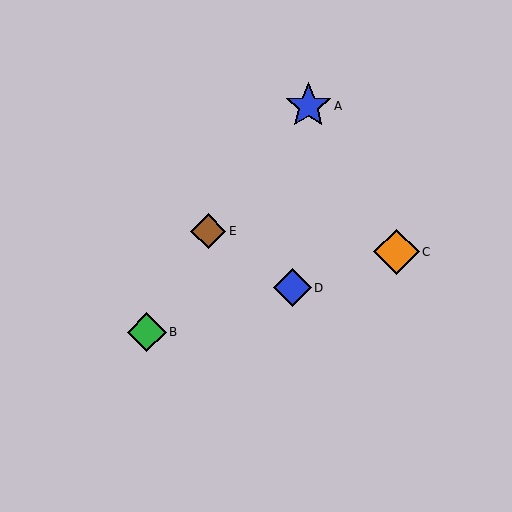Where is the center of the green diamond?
The center of the green diamond is at (147, 332).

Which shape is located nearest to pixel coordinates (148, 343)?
The green diamond (labeled B) at (147, 332) is nearest to that location.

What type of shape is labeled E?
Shape E is a brown diamond.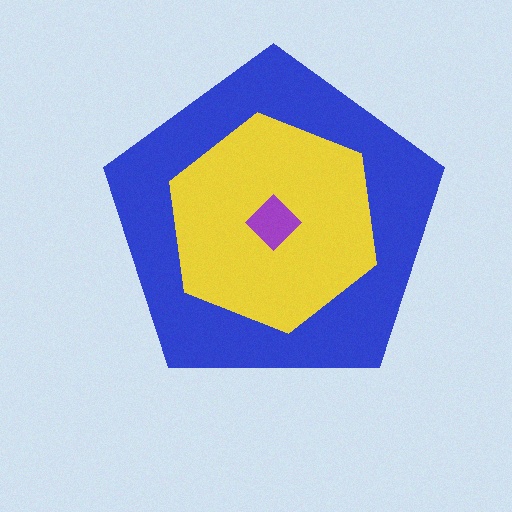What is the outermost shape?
The blue pentagon.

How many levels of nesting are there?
3.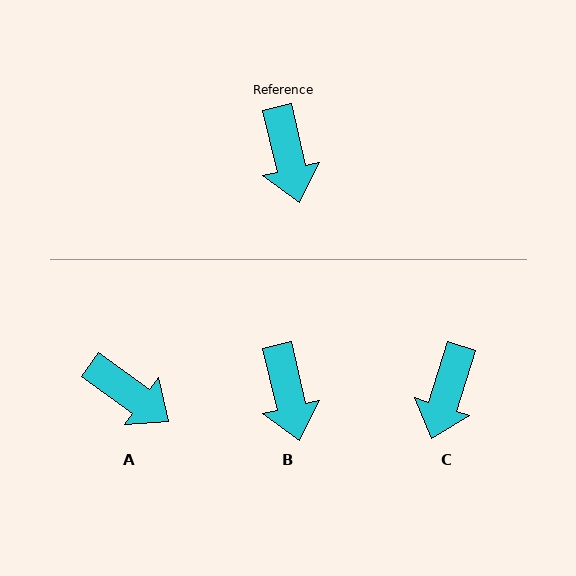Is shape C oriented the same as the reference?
No, it is off by about 31 degrees.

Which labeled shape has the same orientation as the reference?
B.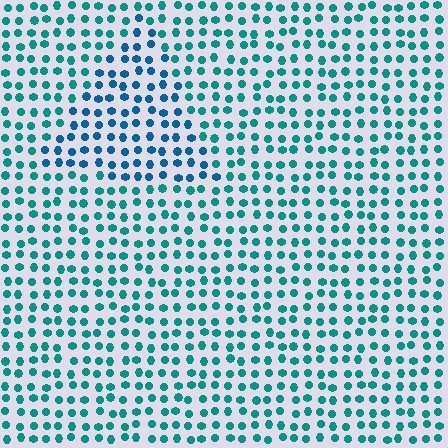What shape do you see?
I see a triangle.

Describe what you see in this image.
The image is filled with small teal elements in a uniform arrangement. A triangle-shaped region is visible where the elements are tinted to a slightly different hue, forming a subtle color boundary.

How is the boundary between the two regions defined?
The boundary is defined purely by a slight shift in hue (about 28 degrees). Spacing, size, and orientation are identical on both sides.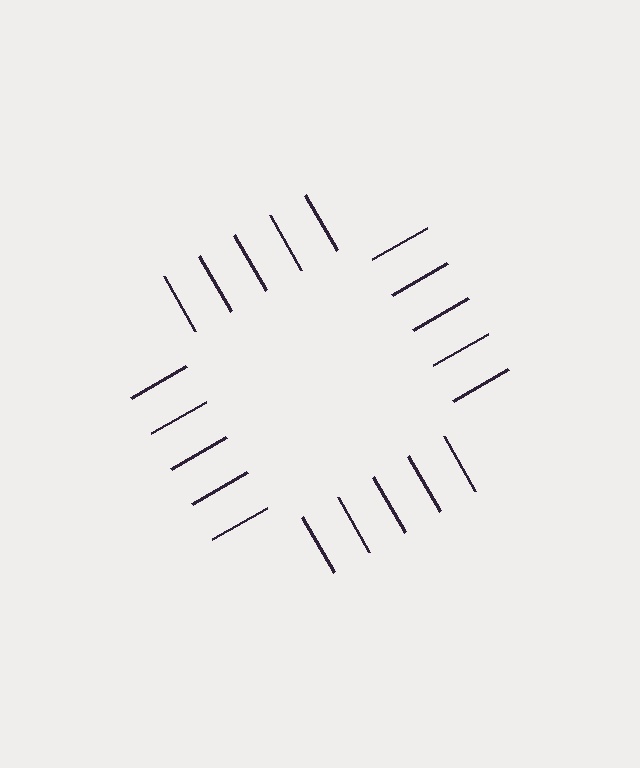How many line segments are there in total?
20 — 5 along each of the 4 edges.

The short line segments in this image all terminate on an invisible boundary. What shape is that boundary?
An illusory square — the line segments terminate on its edges but no continuous stroke is drawn.